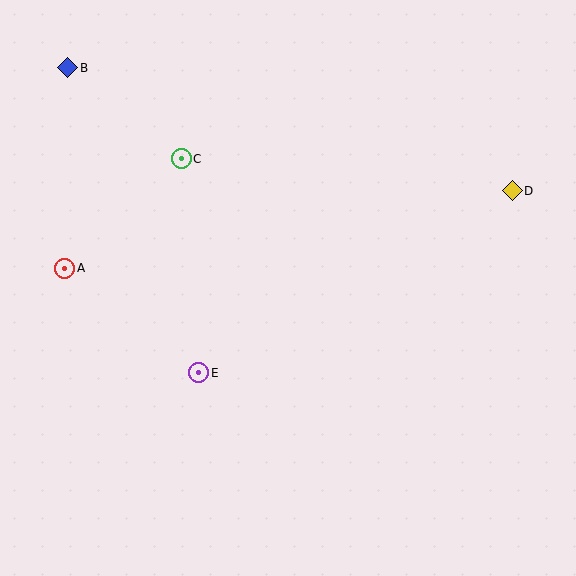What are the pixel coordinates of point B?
Point B is at (68, 68).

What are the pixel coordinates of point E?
Point E is at (199, 373).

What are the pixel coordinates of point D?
Point D is at (512, 191).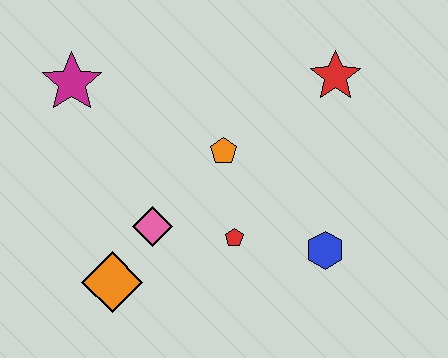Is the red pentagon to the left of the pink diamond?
No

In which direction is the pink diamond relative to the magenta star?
The pink diamond is below the magenta star.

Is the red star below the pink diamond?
No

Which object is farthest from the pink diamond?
The red star is farthest from the pink diamond.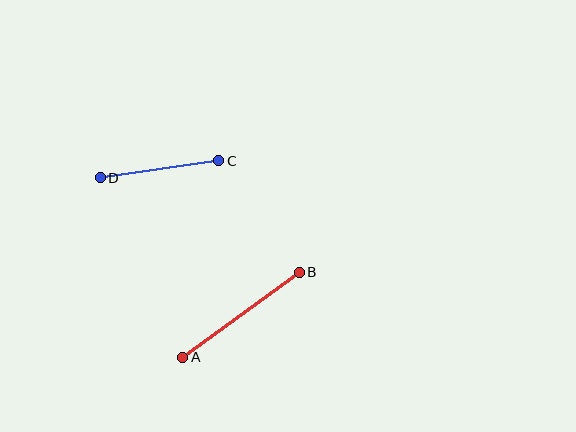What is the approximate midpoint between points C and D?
The midpoint is at approximately (160, 169) pixels.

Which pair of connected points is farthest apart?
Points A and B are farthest apart.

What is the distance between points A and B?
The distance is approximately 144 pixels.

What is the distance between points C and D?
The distance is approximately 120 pixels.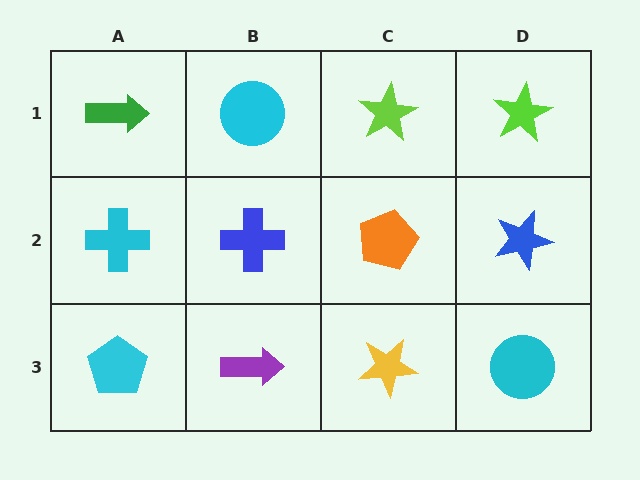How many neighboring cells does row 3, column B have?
3.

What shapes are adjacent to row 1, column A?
A cyan cross (row 2, column A), a cyan circle (row 1, column B).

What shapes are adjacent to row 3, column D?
A blue star (row 2, column D), a yellow star (row 3, column C).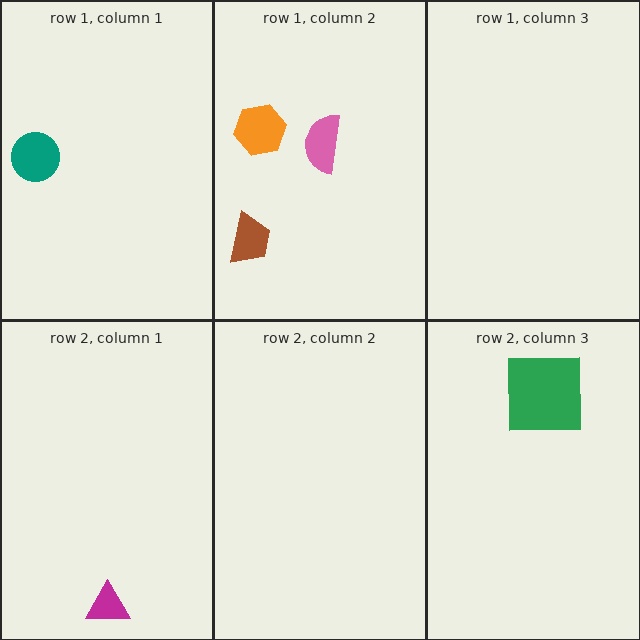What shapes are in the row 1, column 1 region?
The teal circle.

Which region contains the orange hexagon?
The row 1, column 2 region.